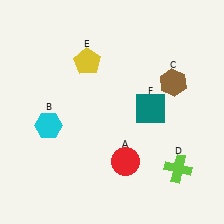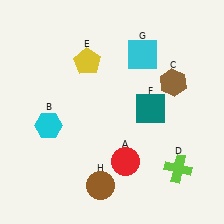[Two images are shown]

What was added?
A cyan square (G), a brown circle (H) were added in Image 2.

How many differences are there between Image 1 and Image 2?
There are 2 differences between the two images.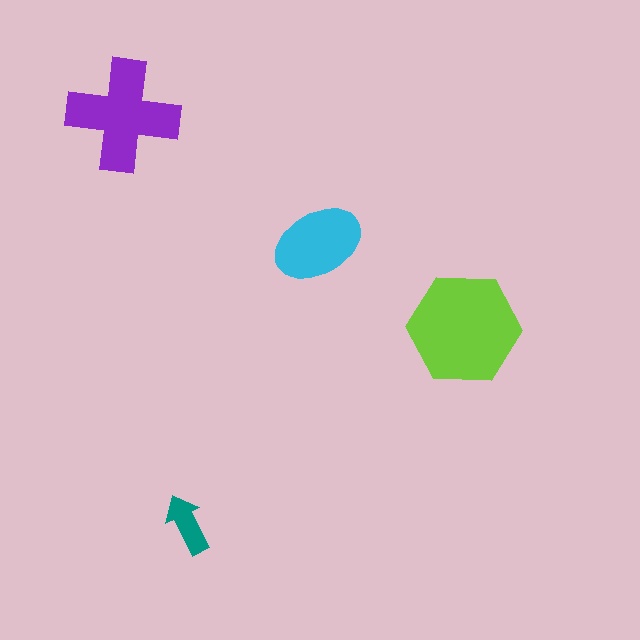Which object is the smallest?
The teal arrow.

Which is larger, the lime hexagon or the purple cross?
The lime hexagon.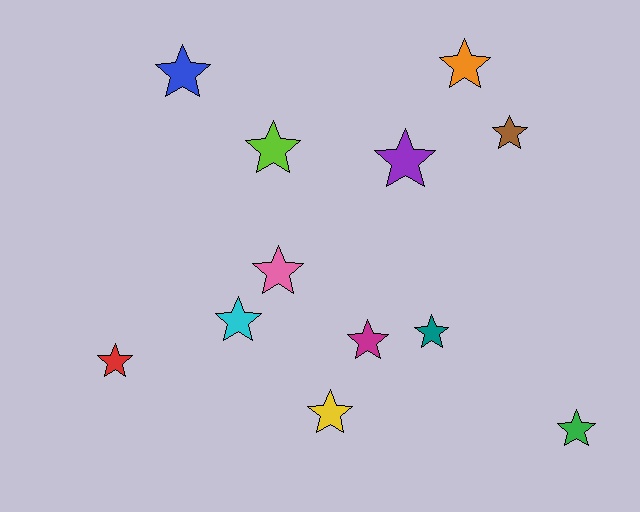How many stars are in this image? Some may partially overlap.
There are 12 stars.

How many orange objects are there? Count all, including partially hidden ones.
There is 1 orange object.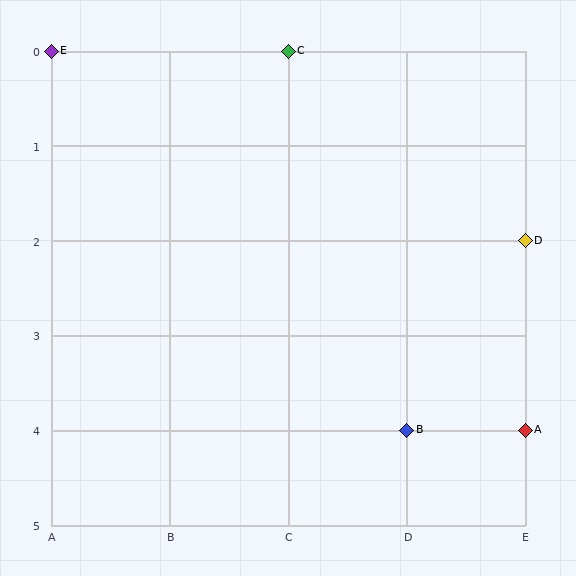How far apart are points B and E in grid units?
Points B and E are 3 columns and 4 rows apart (about 5.0 grid units diagonally).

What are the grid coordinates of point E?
Point E is at grid coordinates (A, 0).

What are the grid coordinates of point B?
Point B is at grid coordinates (D, 4).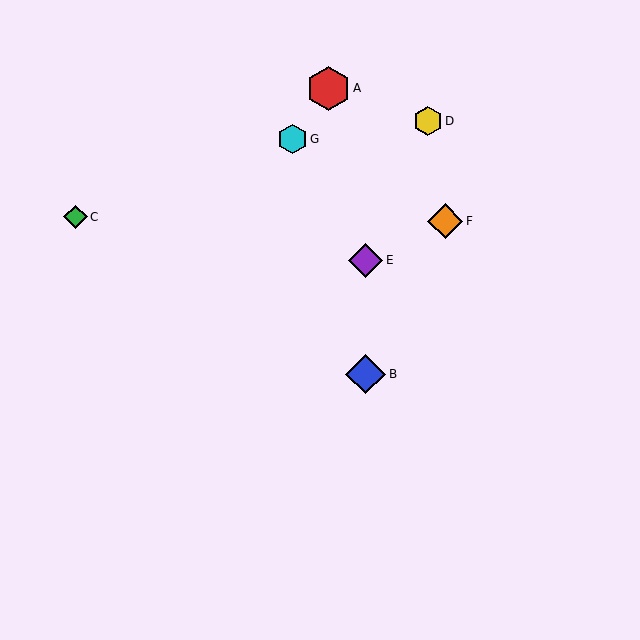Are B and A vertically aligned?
No, B is at x≈366 and A is at x≈328.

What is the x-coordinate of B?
Object B is at x≈366.